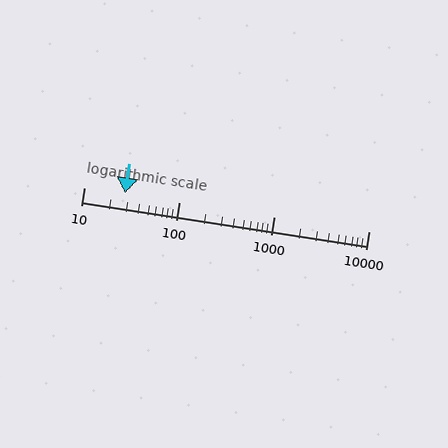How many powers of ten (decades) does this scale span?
The scale spans 3 decades, from 10 to 10000.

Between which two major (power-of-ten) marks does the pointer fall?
The pointer is between 10 and 100.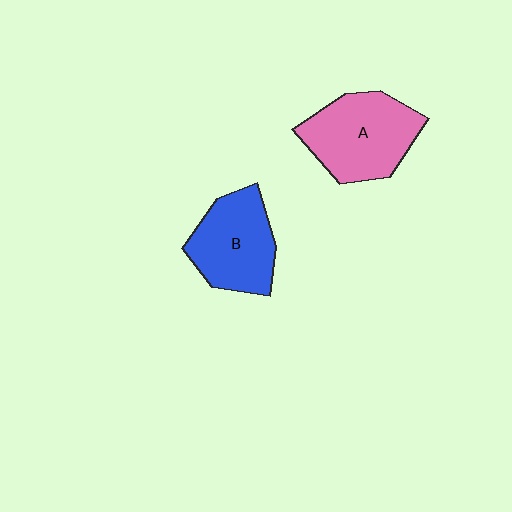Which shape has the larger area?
Shape A (pink).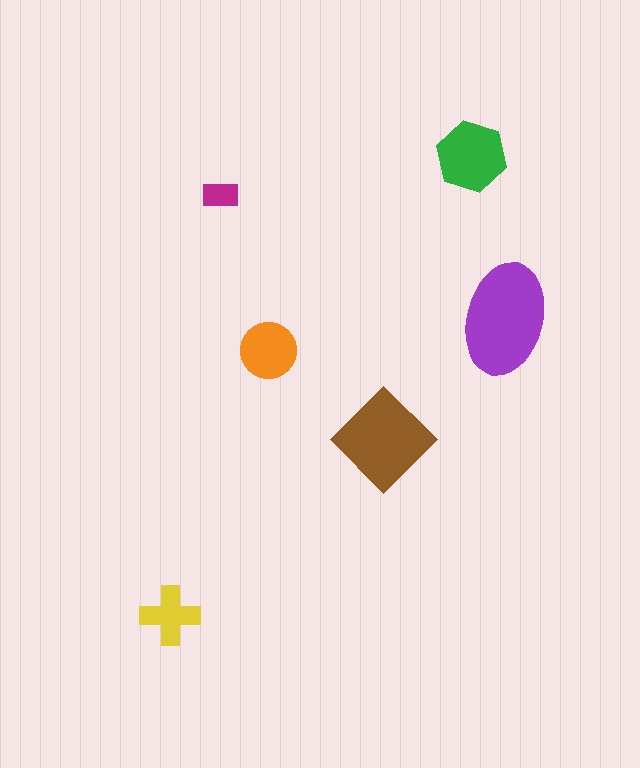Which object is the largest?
The purple ellipse.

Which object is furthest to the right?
The purple ellipse is rightmost.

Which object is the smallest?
The magenta rectangle.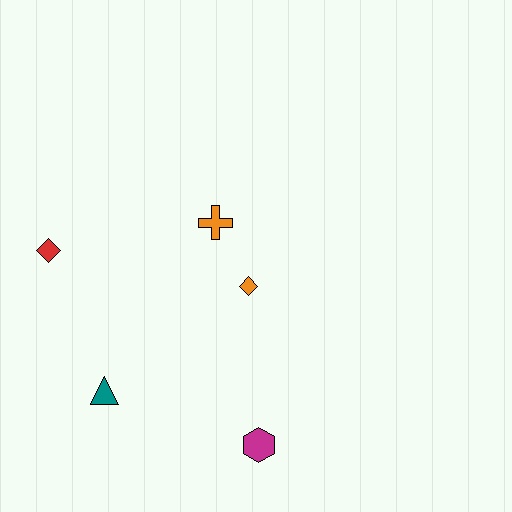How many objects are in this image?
There are 5 objects.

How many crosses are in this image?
There is 1 cross.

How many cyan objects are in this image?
There are no cyan objects.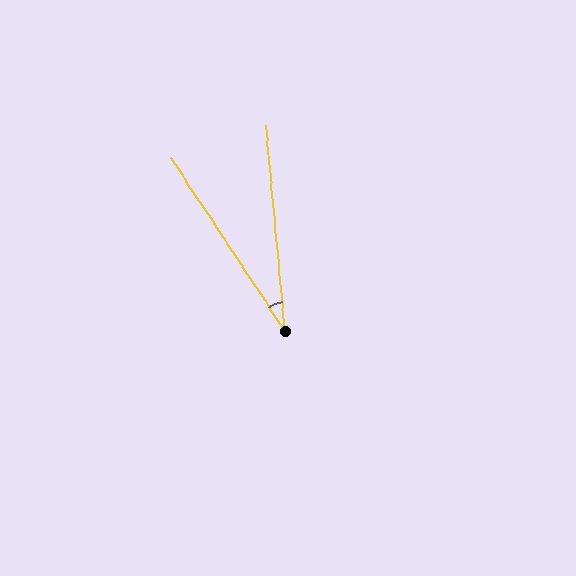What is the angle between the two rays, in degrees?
Approximately 28 degrees.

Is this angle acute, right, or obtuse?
It is acute.